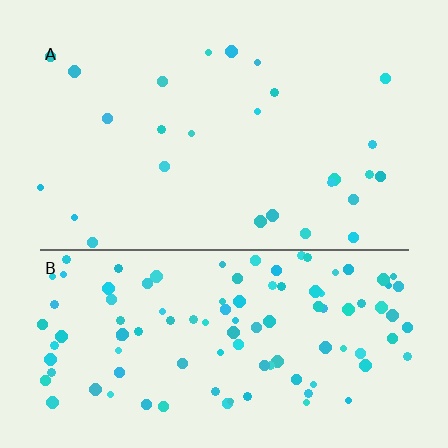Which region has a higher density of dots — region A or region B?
B (the bottom).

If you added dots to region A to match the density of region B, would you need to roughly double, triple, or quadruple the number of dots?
Approximately quadruple.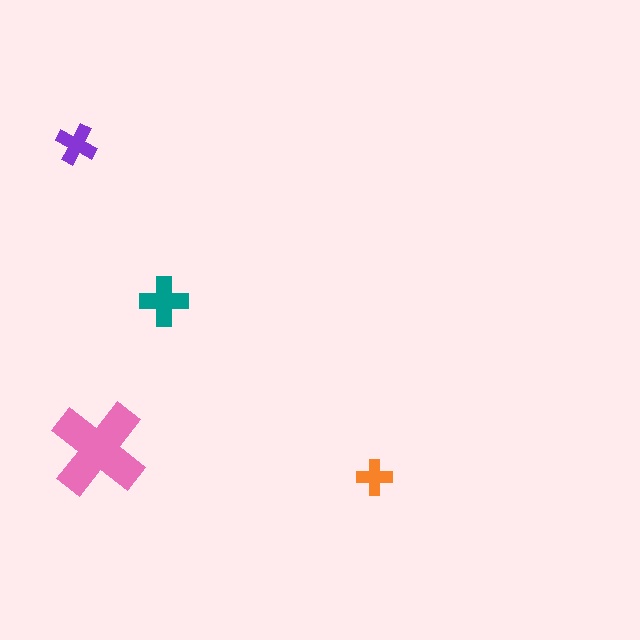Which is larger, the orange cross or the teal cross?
The teal one.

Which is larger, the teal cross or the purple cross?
The teal one.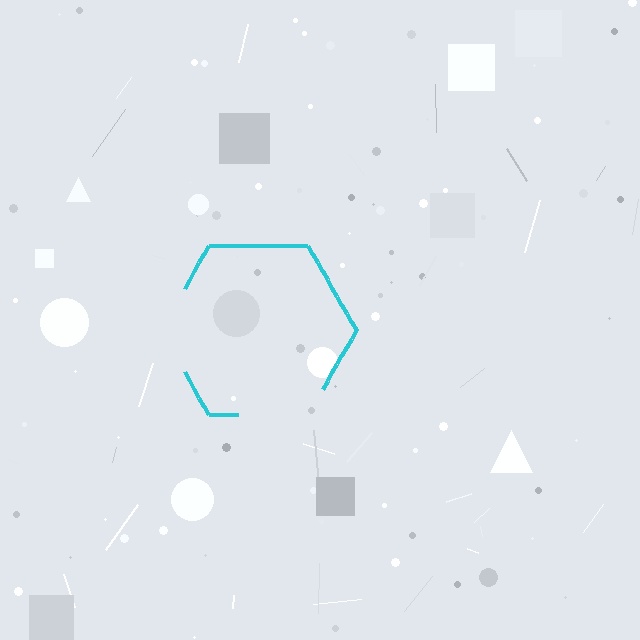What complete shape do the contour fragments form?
The contour fragments form a hexagon.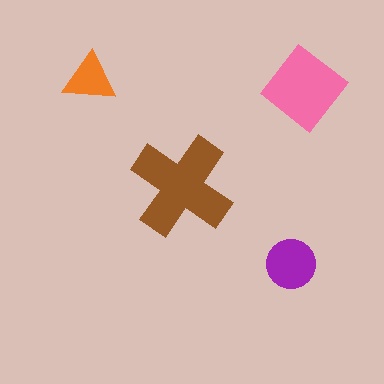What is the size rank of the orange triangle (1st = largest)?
4th.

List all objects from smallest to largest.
The orange triangle, the purple circle, the pink diamond, the brown cross.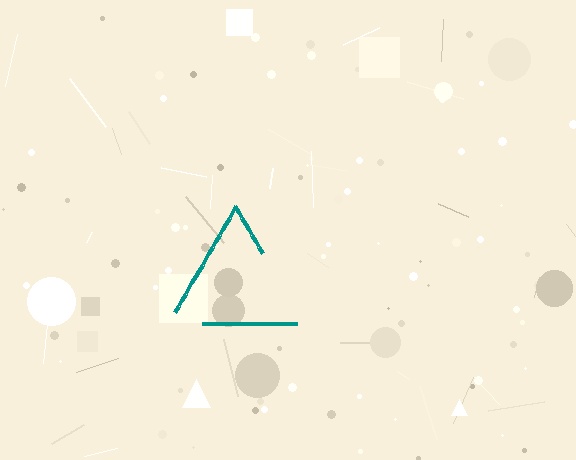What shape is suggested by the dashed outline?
The dashed outline suggests a triangle.